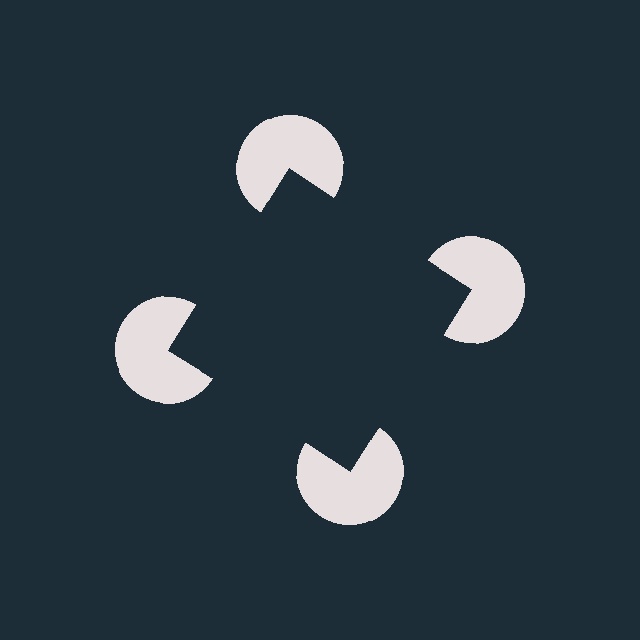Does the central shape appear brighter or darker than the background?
It typically appears slightly darker than the background, even though no actual brightness change is drawn.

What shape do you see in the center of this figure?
An illusory square — its edges are inferred from the aligned wedge cuts in the pac-man discs, not physically drawn.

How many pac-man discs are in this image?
There are 4 — one at each vertex of the illusory square.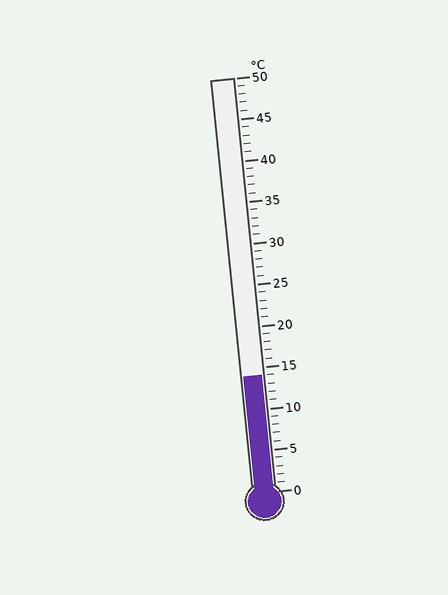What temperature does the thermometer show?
The thermometer shows approximately 14°C.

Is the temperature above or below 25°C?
The temperature is below 25°C.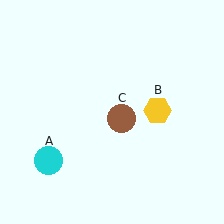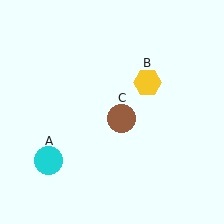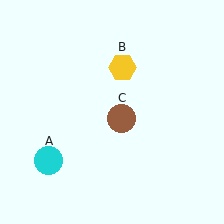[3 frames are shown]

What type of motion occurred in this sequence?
The yellow hexagon (object B) rotated counterclockwise around the center of the scene.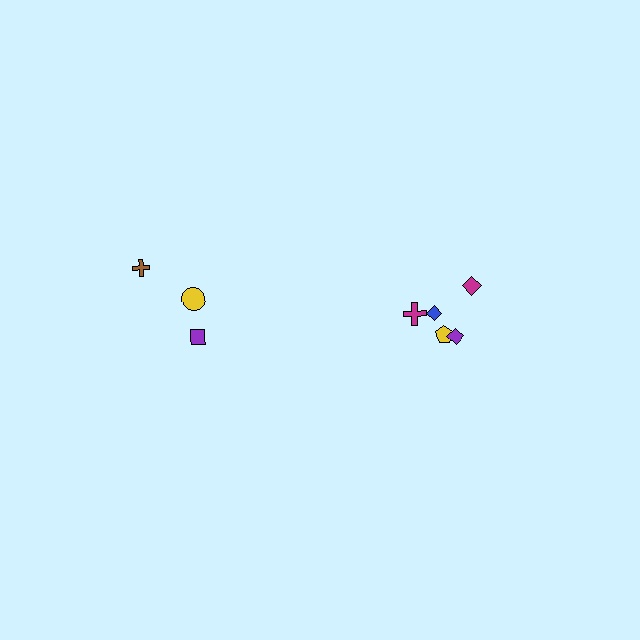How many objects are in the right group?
There are 5 objects.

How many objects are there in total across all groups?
There are 8 objects.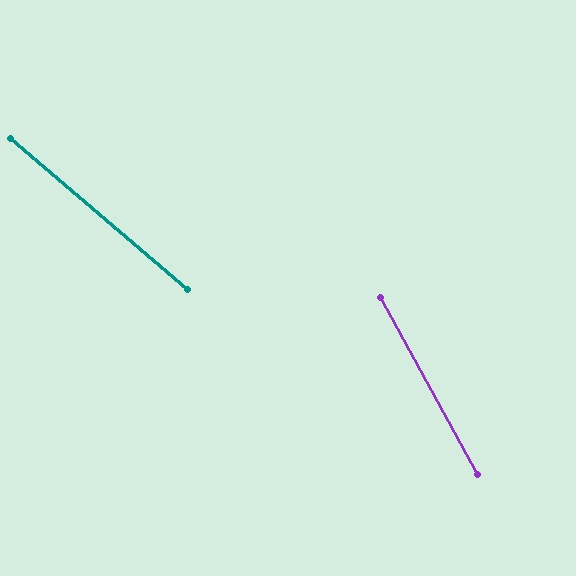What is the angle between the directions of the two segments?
Approximately 21 degrees.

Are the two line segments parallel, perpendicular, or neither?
Neither parallel nor perpendicular — they differ by about 21°.